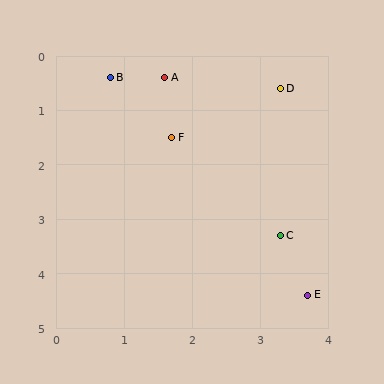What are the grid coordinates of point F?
Point F is at approximately (1.7, 1.5).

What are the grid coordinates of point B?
Point B is at approximately (0.8, 0.4).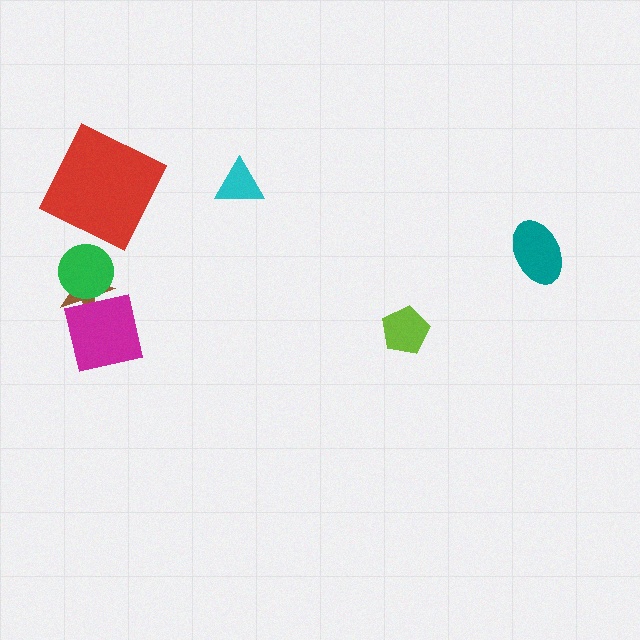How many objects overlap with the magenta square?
2 objects overlap with the magenta square.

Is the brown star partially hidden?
Yes, it is partially covered by another shape.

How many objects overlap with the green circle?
2 objects overlap with the green circle.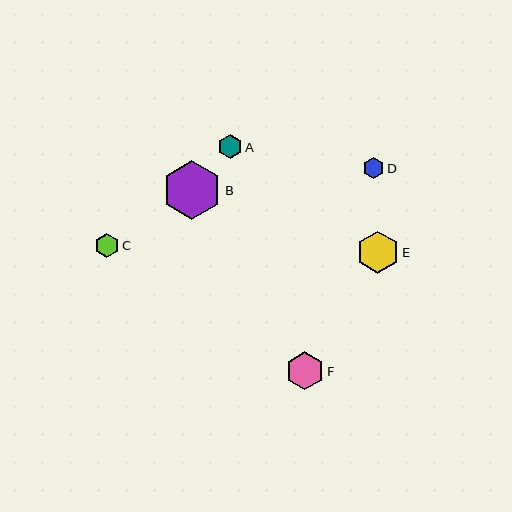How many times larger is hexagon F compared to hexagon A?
Hexagon F is approximately 1.6 times the size of hexagon A.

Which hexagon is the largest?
Hexagon B is the largest with a size of approximately 60 pixels.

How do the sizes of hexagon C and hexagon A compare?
Hexagon C and hexagon A are approximately the same size.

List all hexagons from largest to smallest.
From largest to smallest: B, E, F, C, A, D.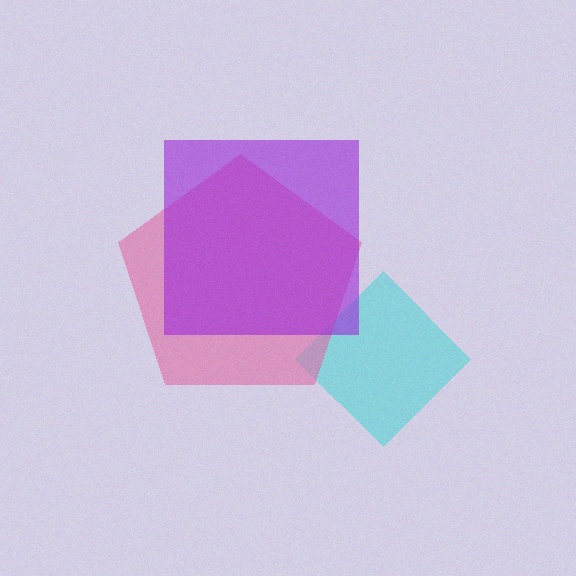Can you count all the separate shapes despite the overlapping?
Yes, there are 3 separate shapes.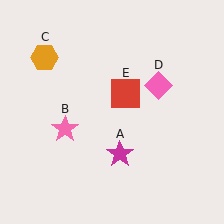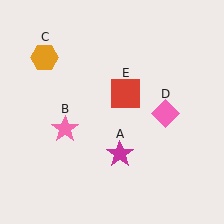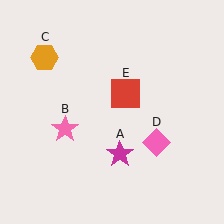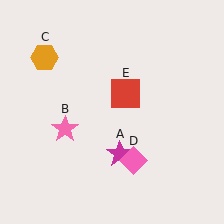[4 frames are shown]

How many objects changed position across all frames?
1 object changed position: pink diamond (object D).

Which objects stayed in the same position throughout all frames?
Magenta star (object A) and pink star (object B) and orange hexagon (object C) and red square (object E) remained stationary.